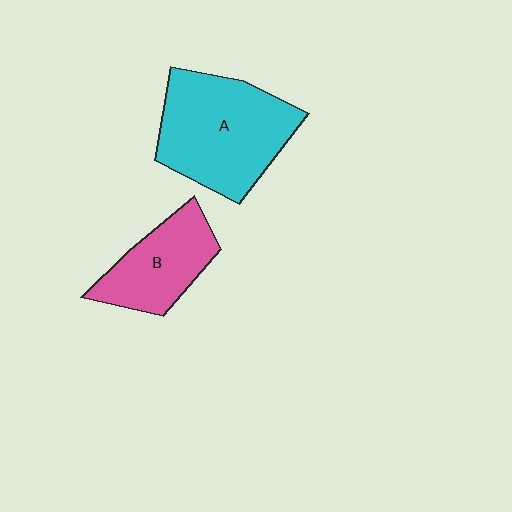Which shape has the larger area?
Shape A (cyan).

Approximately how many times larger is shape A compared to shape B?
Approximately 1.6 times.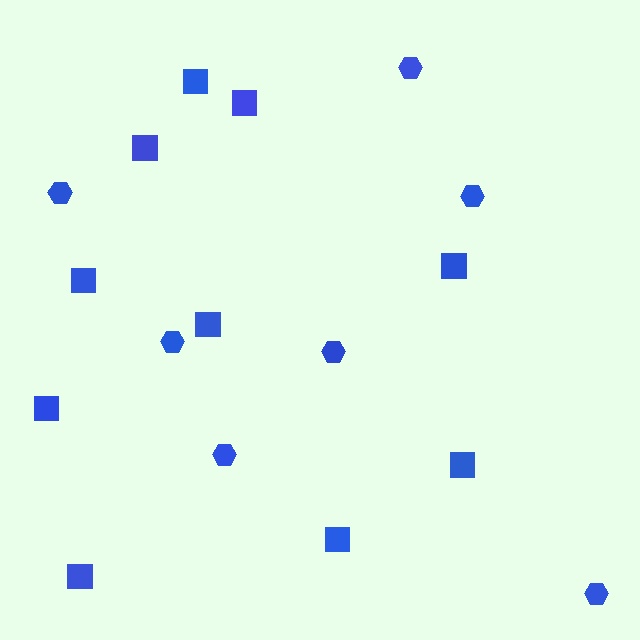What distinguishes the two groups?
There are 2 groups: one group of squares (10) and one group of hexagons (7).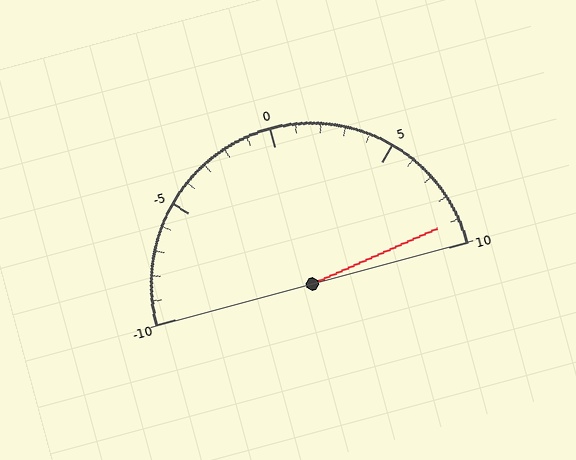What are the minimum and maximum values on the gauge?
The gauge ranges from -10 to 10.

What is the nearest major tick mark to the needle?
The nearest major tick mark is 10.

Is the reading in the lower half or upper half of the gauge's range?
The reading is in the upper half of the range (-10 to 10).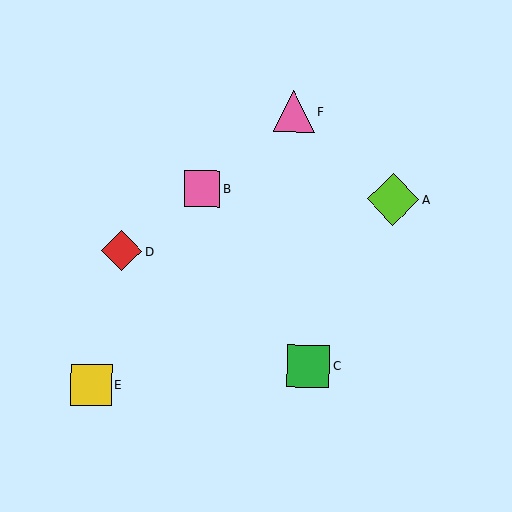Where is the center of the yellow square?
The center of the yellow square is at (91, 385).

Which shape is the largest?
The lime diamond (labeled A) is the largest.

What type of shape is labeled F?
Shape F is a pink triangle.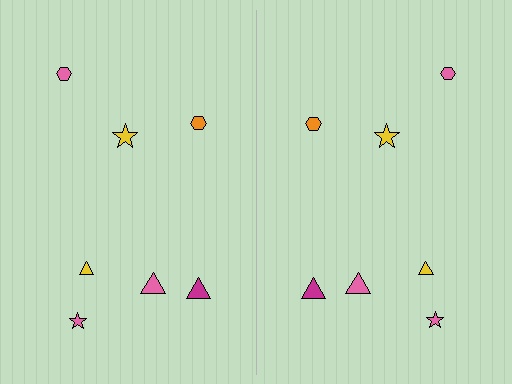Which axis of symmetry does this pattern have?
The pattern has a vertical axis of symmetry running through the center of the image.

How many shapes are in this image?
There are 14 shapes in this image.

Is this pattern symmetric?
Yes, this pattern has bilateral (reflection) symmetry.